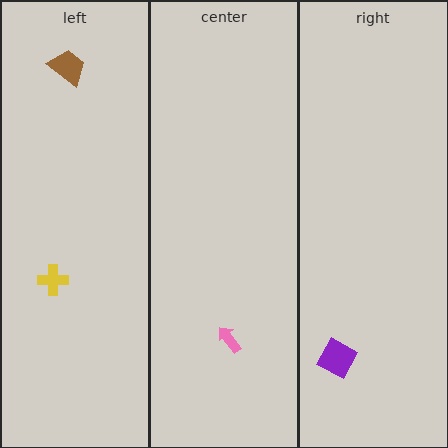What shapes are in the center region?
The pink arrow.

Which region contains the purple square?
The right region.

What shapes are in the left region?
The brown trapezoid, the yellow cross.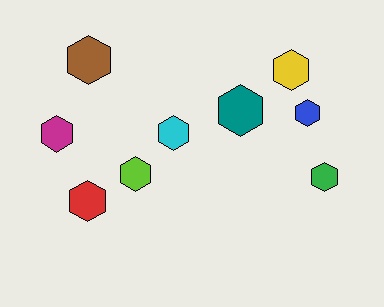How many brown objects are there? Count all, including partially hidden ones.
There is 1 brown object.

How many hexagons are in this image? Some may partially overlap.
There are 9 hexagons.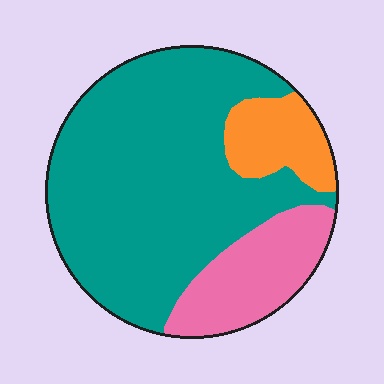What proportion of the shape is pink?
Pink covers 19% of the shape.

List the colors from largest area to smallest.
From largest to smallest: teal, pink, orange.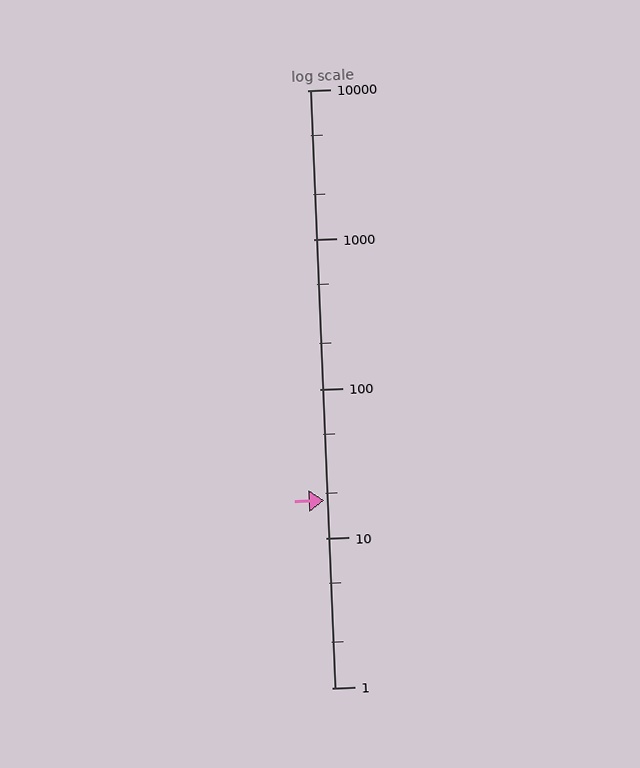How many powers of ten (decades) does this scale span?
The scale spans 4 decades, from 1 to 10000.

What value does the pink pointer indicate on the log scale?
The pointer indicates approximately 18.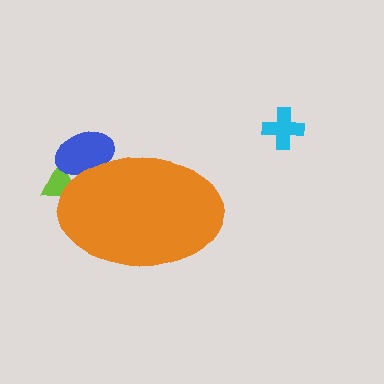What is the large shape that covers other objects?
An orange ellipse.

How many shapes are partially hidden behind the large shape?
2 shapes are partially hidden.